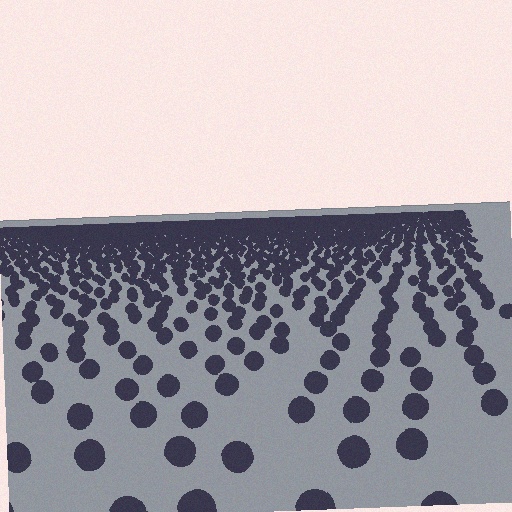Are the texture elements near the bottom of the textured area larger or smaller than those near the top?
Larger. Near the bottom, elements are closer to the viewer and appear at a bigger on-screen size.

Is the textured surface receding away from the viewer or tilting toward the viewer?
The surface is receding away from the viewer. Texture elements get smaller and denser toward the top.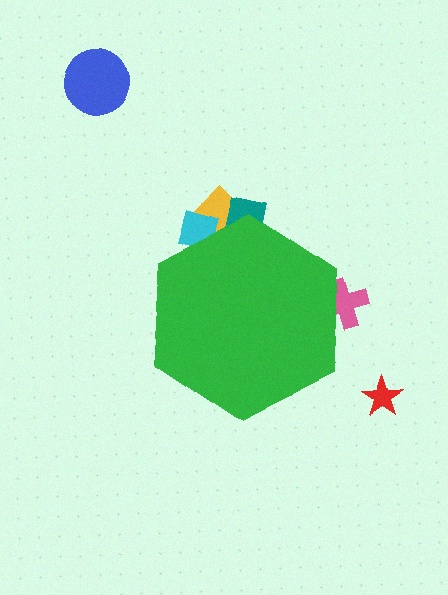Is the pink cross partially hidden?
Yes, the pink cross is partially hidden behind the green hexagon.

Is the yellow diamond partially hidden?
Yes, the yellow diamond is partially hidden behind the green hexagon.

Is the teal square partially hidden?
Yes, the teal square is partially hidden behind the green hexagon.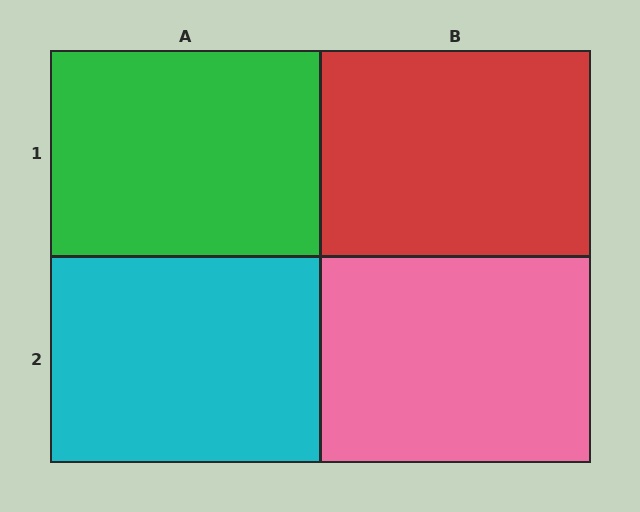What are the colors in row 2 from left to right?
Cyan, pink.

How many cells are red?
1 cell is red.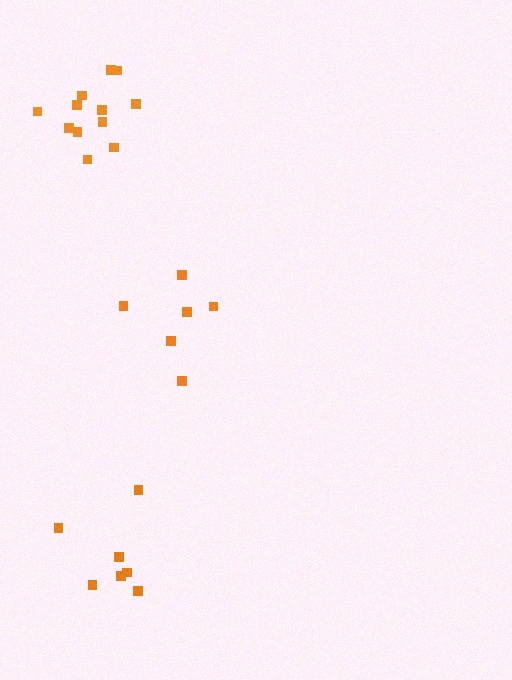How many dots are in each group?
Group 1: 6 dots, Group 2: 7 dots, Group 3: 12 dots (25 total).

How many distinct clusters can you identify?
There are 3 distinct clusters.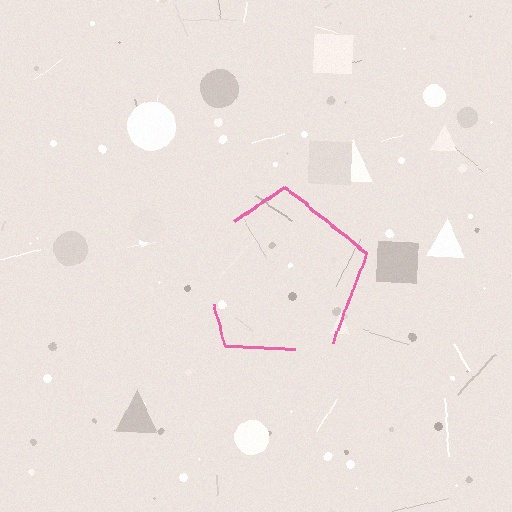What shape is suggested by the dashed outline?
The dashed outline suggests a pentagon.